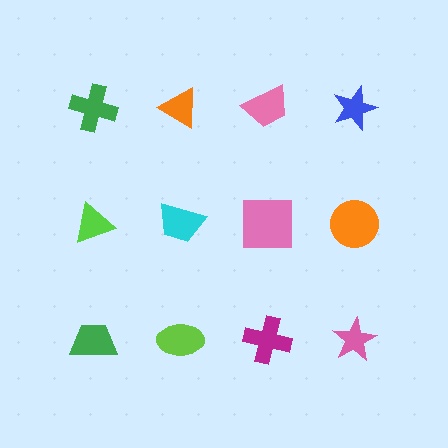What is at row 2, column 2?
A cyan trapezoid.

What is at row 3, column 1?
A green trapezoid.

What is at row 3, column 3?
A magenta cross.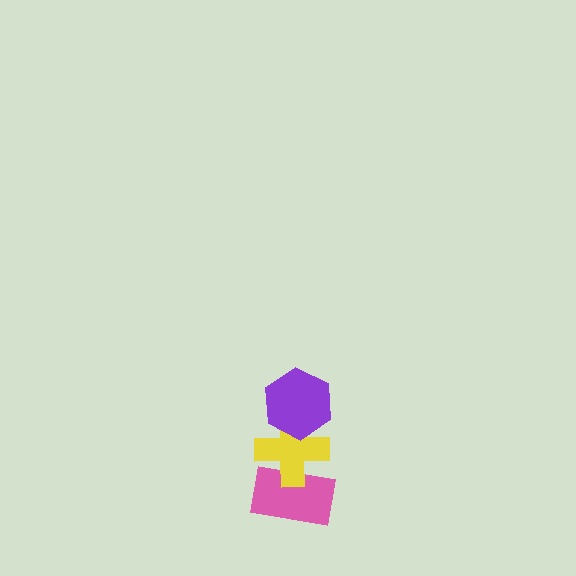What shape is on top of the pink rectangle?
The yellow cross is on top of the pink rectangle.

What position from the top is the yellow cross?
The yellow cross is 2nd from the top.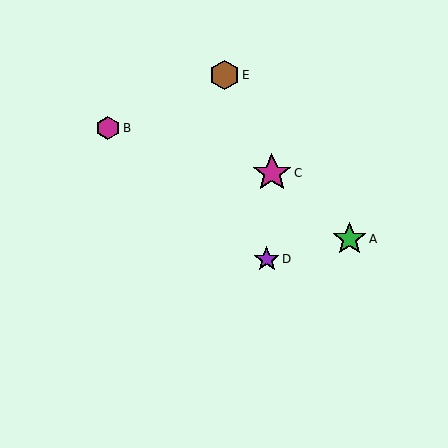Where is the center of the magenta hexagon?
The center of the magenta hexagon is at (108, 128).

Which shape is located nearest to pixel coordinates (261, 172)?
The magenta star (labeled C) at (272, 173) is nearest to that location.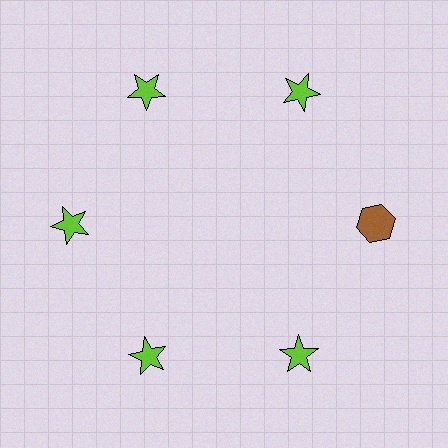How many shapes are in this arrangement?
There are 6 shapes arranged in a ring pattern.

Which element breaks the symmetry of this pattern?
The brown hexagon at roughly the 3 o'clock position breaks the symmetry. All other shapes are lime stars.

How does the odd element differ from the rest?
It differs in both color (brown instead of lime) and shape (hexagon instead of star).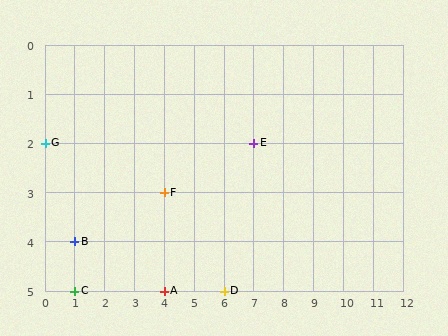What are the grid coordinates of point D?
Point D is at grid coordinates (6, 5).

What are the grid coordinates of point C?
Point C is at grid coordinates (1, 5).